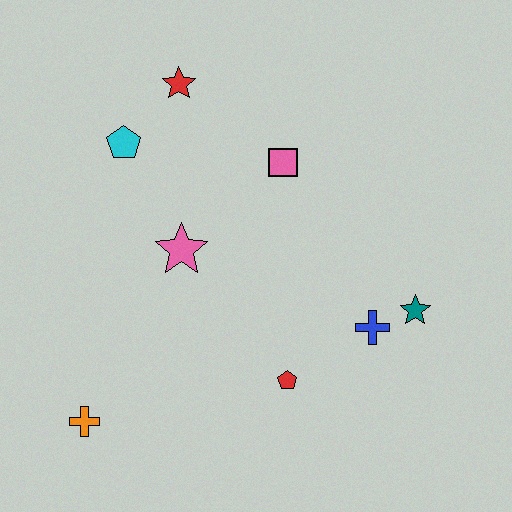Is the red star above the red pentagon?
Yes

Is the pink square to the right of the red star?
Yes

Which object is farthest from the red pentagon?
The red star is farthest from the red pentagon.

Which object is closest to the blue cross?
The teal star is closest to the blue cross.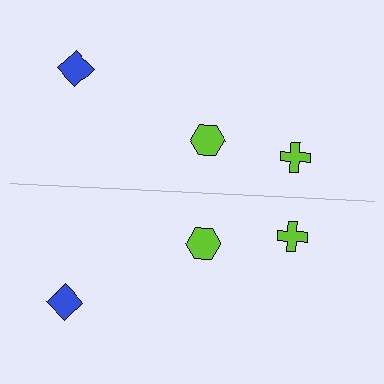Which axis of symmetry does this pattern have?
The pattern has a horizontal axis of symmetry running through the center of the image.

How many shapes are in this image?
There are 6 shapes in this image.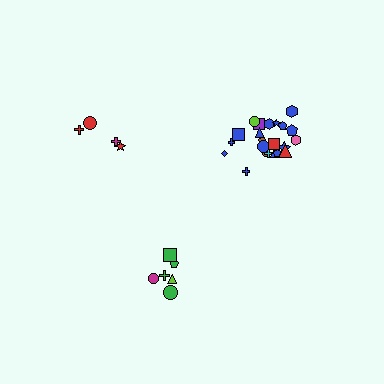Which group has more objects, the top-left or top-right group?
The top-right group.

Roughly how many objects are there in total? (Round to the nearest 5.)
Roughly 30 objects in total.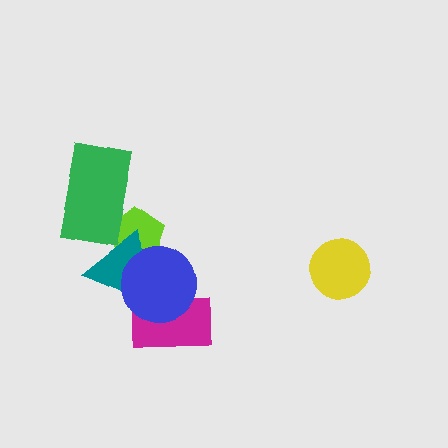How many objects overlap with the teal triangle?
4 objects overlap with the teal triangle.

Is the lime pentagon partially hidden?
Yes, it is partially covered by another shape.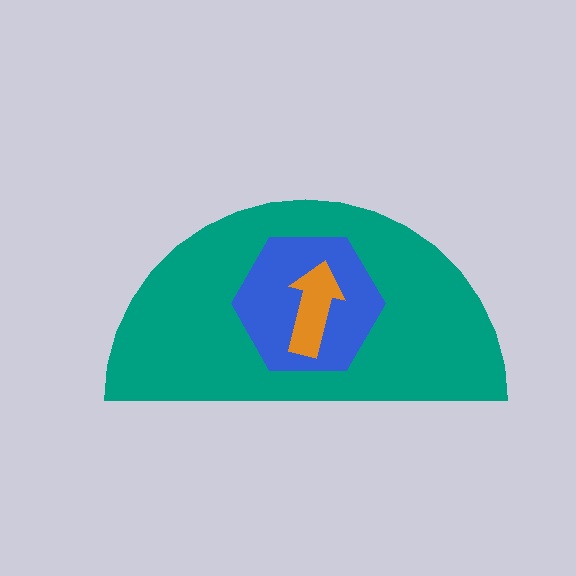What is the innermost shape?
The orange arrow.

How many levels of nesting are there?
3.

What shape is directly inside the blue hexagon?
The orange arrow.